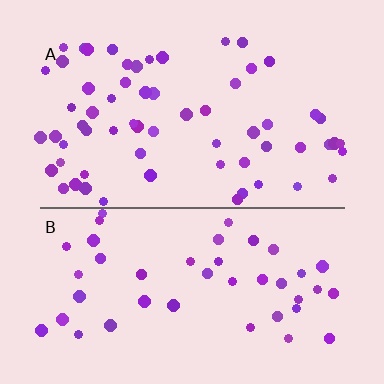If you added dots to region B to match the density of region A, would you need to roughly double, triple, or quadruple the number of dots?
Approximately double.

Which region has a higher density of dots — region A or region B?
A (the top).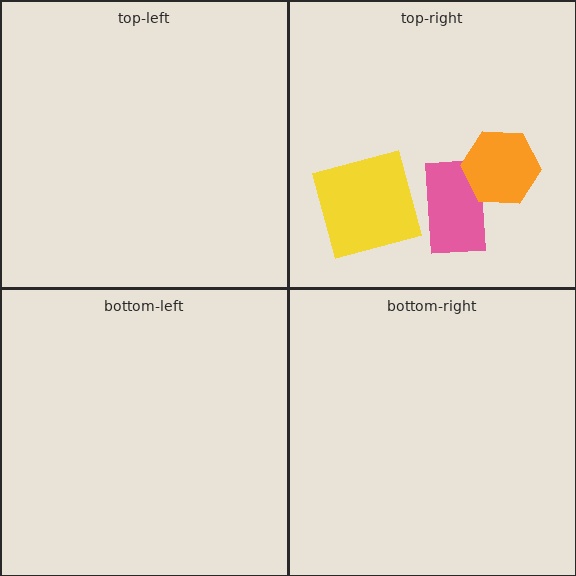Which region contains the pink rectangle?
The top-right region.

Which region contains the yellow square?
The top-right region.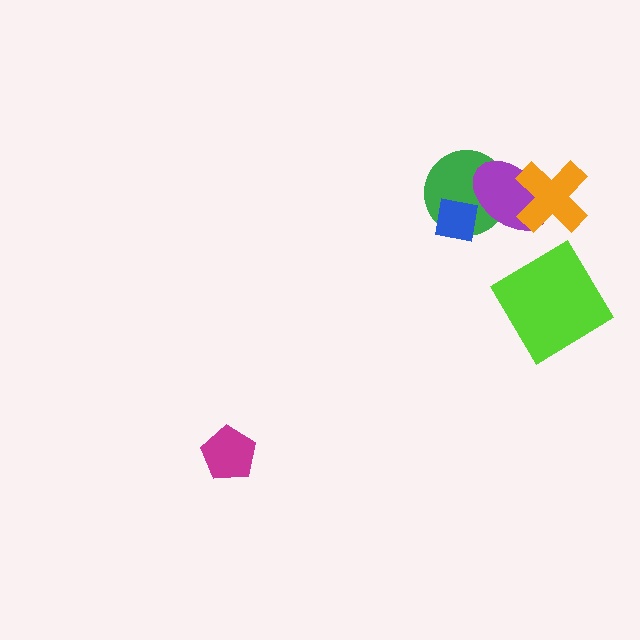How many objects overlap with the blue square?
2 objects overlap with the blue square.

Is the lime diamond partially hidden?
No, no other shape covers it.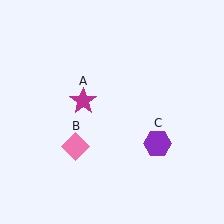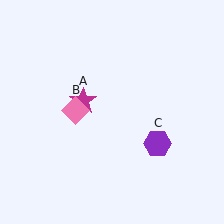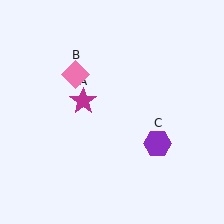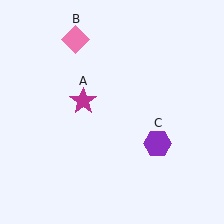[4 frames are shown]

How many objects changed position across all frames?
1 object changed position: pink diamond (object B).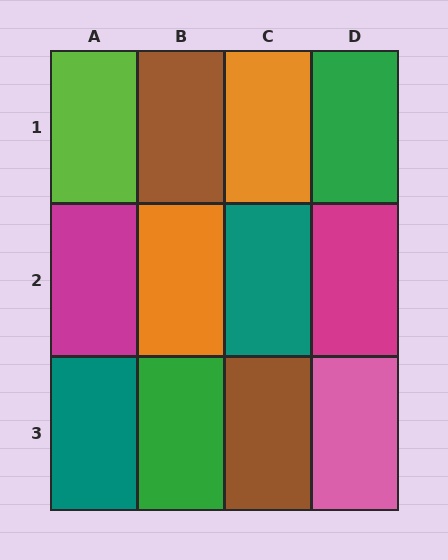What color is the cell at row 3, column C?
Brown.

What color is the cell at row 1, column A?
Lime.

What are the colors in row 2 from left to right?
Magenta, orange, teal, magenta.